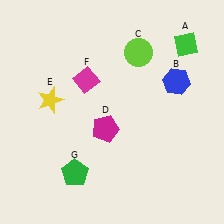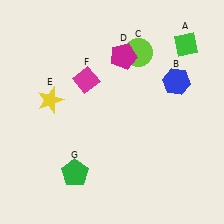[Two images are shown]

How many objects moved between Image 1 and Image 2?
1 object moved between the two images.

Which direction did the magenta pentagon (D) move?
The magenta pentagon (D) moved up.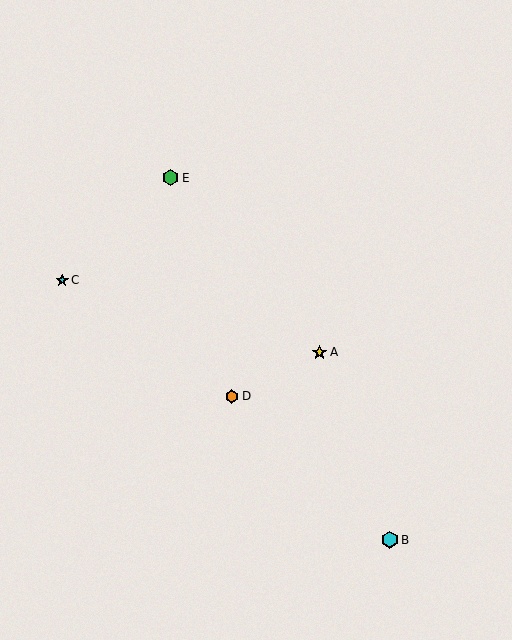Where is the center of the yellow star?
The center of the yellow star is at (320, 352).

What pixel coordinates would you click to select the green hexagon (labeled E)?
Click at (171, 178) to select the green hexagon E.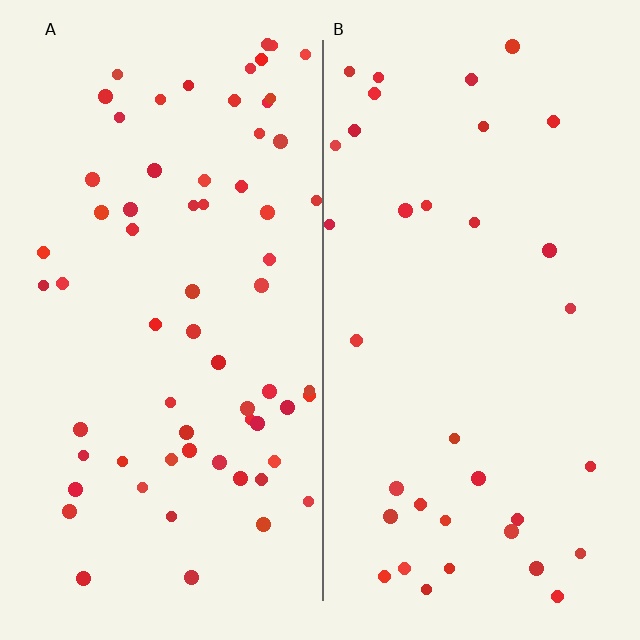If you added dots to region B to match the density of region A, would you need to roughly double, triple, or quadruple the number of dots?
Approximately double.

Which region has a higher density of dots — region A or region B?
A (the left).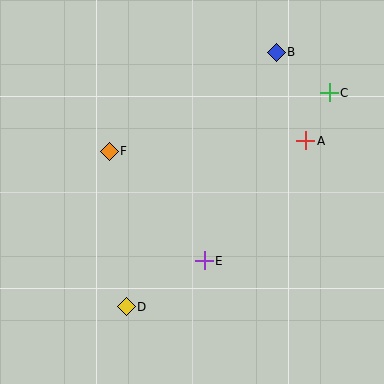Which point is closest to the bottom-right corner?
Point E is closest to the bottom-right corner.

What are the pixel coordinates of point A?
Point A is at (306, 141).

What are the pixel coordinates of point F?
Point F is at (109, 151).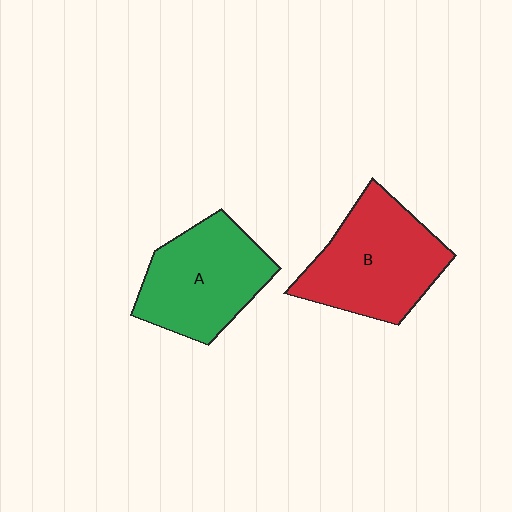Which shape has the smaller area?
Shape A (green).